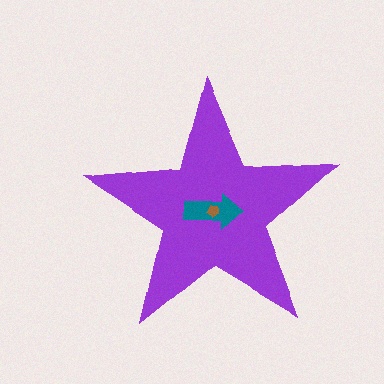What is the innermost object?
The brown pentagon.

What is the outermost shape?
The purple star.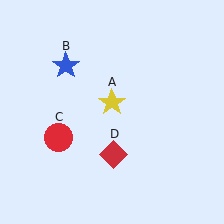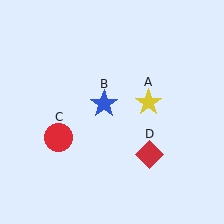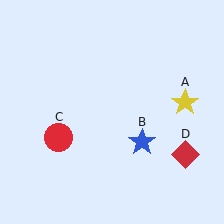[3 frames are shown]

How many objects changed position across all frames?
3 objects changed position: yellow star (object A), blue star (object B), red diamond (object D).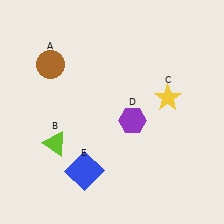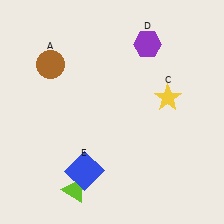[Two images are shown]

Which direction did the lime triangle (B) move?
The lime triangle (B) moved down.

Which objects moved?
The objects that moved are: the lime triangle (B), the purple hexagon (D).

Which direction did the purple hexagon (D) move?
The purple hexagon (D) moved up.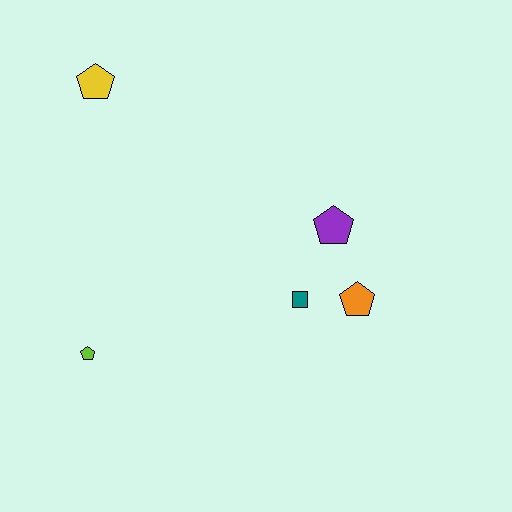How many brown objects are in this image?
There are no brown objects.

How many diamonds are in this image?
There are no diamonds.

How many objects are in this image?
There are 5 objects.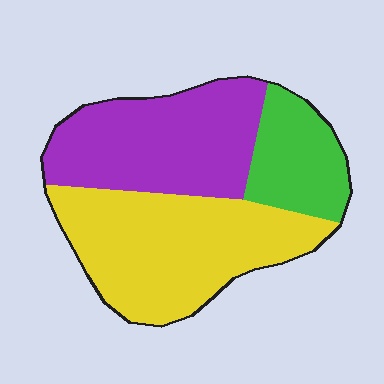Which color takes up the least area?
Green, at roughly 20%.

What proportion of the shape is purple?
Purple covers about 35% of the shape.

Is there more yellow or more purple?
Yellow.